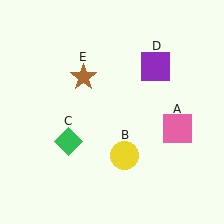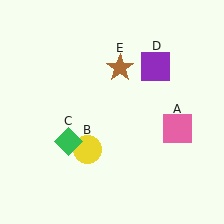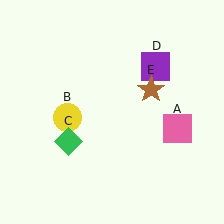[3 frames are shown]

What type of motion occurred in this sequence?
The yellow circle (object B), brown star (object E) rotated clockwise around the center of the scene.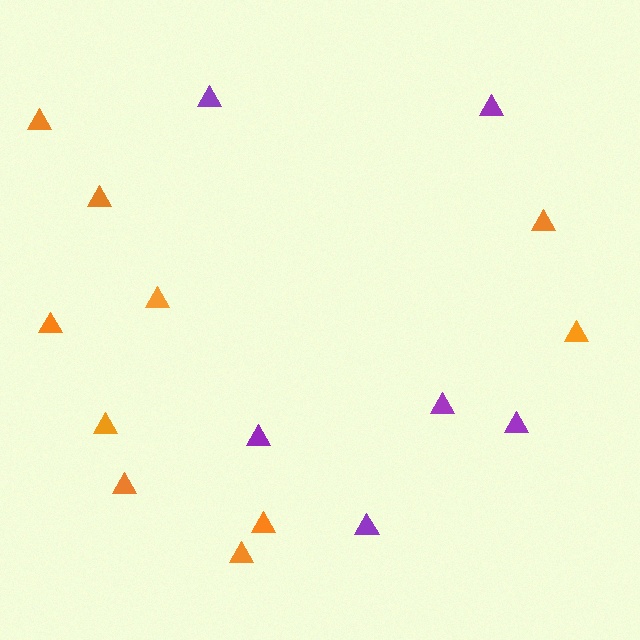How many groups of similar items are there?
There are 2 groups: one group of orange triangles (10) and one group of purple triangles (6).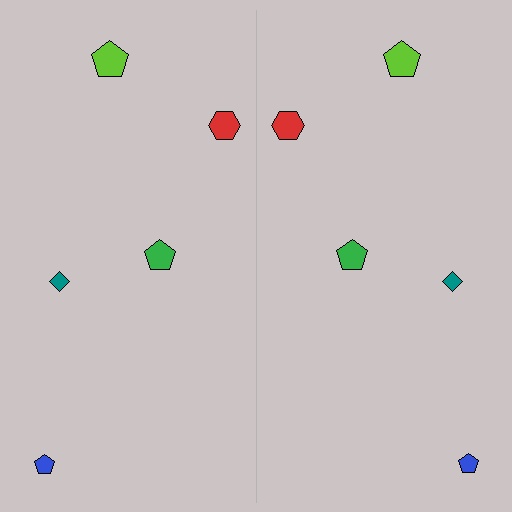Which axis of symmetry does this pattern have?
The pattern has a vertical axis of symmetry running through the center of the image.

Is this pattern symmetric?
Yes, this pattern has bilateral (reflection) symmetry.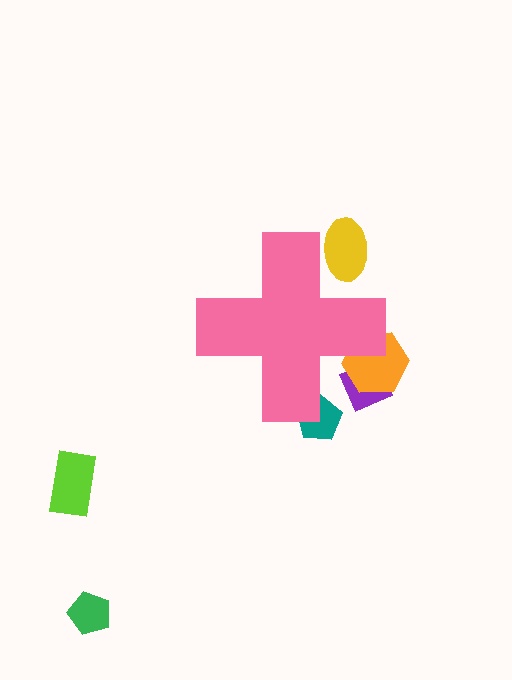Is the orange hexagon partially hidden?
Yes, the orange hexagon is partially hidden behind the pink cross.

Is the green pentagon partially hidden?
No, the green pentagon is fully visible.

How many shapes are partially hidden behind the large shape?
4 shapes are partially hidden.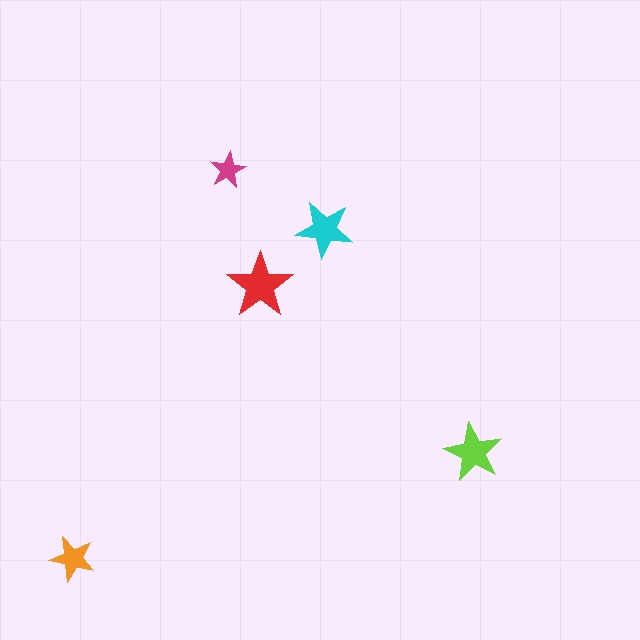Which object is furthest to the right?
The lime star is rightmost.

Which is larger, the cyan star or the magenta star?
The cyan one.